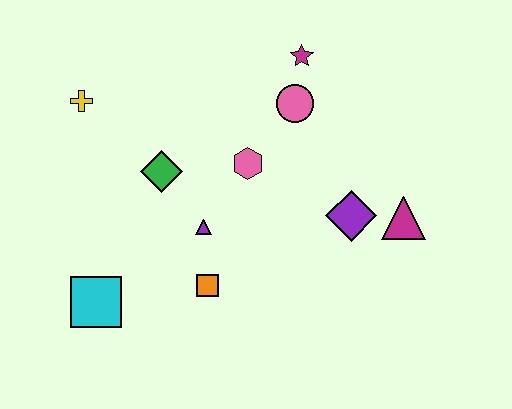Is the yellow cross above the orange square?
Yes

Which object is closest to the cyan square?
The orange square is closest to the cyan square.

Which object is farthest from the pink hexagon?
The cyan square is farthest from the pink hexagon.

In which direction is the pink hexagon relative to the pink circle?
The pink hexagon is below the pink circle.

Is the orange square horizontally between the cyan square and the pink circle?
Yes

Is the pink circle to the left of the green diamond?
No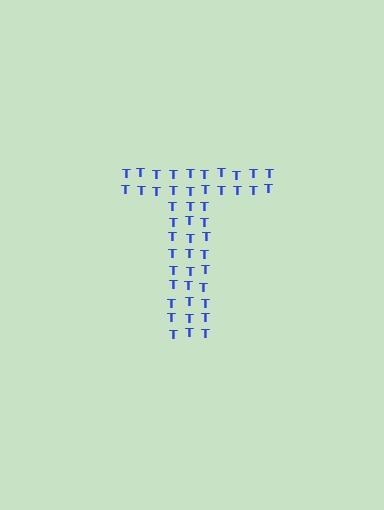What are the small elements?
The small elements are letter T's.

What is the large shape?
The large shape is the letter T.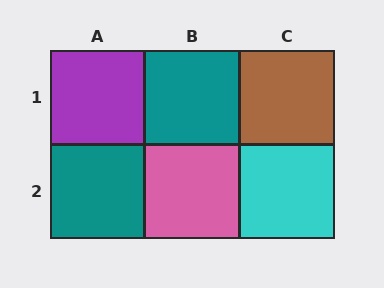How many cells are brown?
1 cell is brown.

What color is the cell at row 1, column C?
Brown.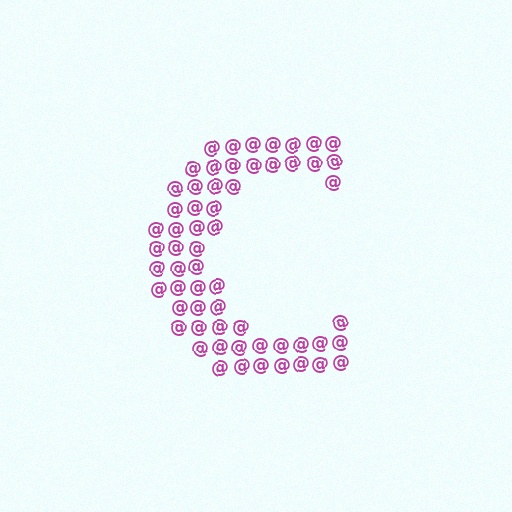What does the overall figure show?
The overall figure shows the letter C.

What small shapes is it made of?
It is made of small at signs.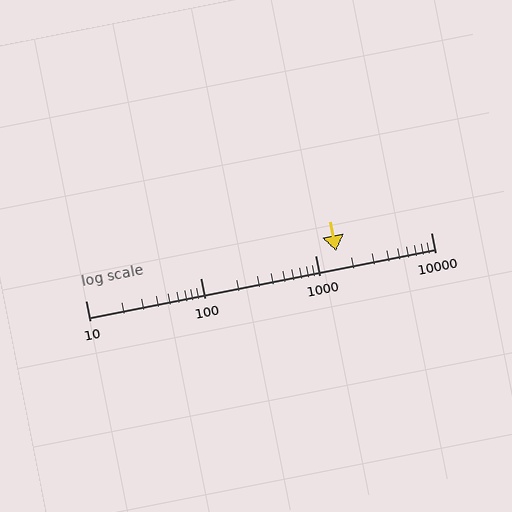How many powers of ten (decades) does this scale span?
The scale spans 3 decades, from 10 to 10000.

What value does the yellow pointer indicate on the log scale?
The pointer indicates approximately 1500.